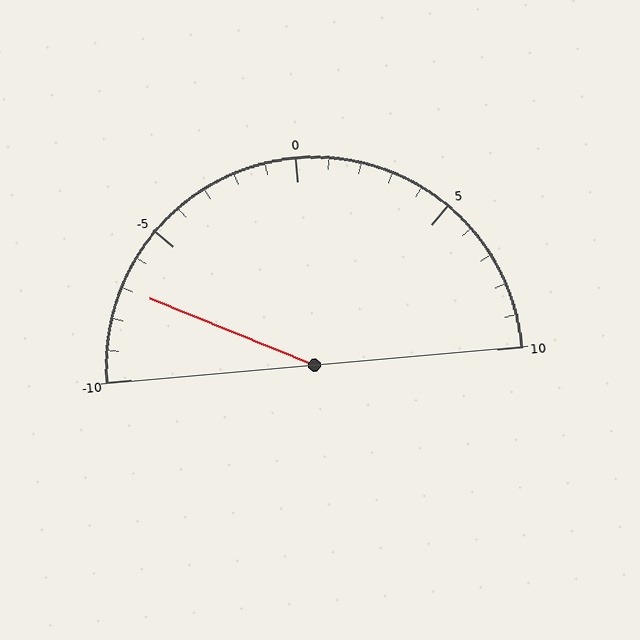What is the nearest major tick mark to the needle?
The nearest major tick mark is -5.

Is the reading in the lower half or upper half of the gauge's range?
The reading is in the lower half of the range (-10 to 10).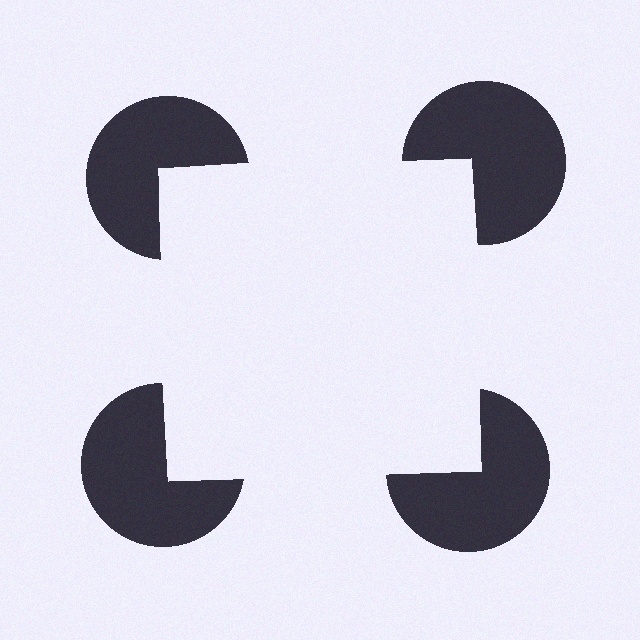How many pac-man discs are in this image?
There are 4 — one at each vertex of the illusory square.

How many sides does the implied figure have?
4 sides.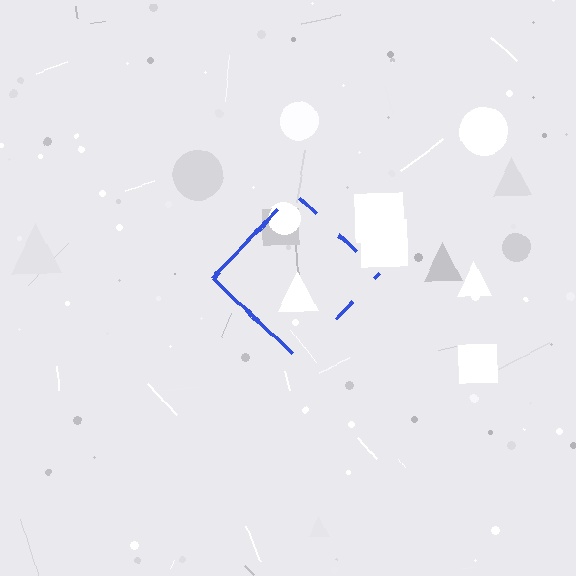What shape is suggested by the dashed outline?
The dashed outline suggests a diamond.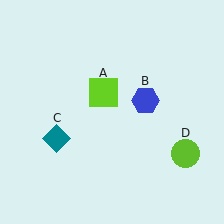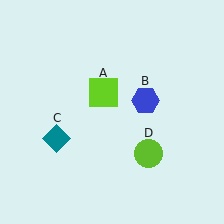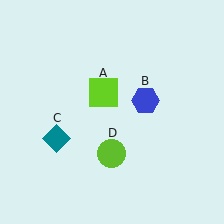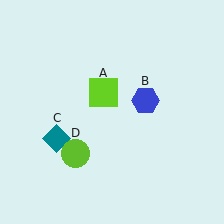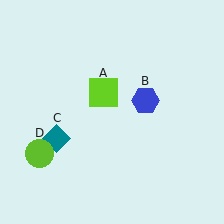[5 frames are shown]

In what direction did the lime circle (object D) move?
The lime circle (object D) moved left.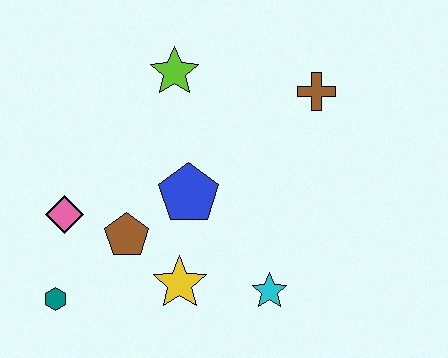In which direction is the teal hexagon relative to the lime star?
The teal hexagon is below the lime star.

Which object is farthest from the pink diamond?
The brown cross is farthest from the pink diamond.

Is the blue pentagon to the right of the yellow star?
Yes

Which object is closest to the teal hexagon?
The pink diamond is closest to the teal hexagon.